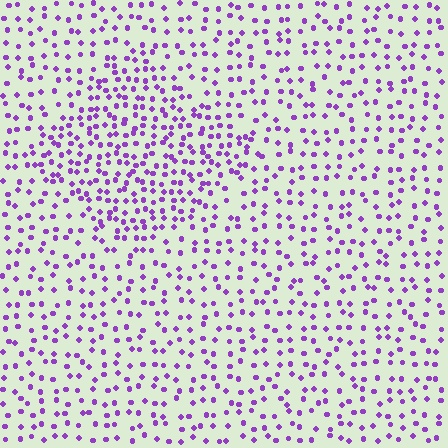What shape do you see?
I see a diamond.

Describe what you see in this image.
The image contains small purple elements arranged at two different densities. A diamond-shaped region is visible where the elements are more densely packed than the surrounding area.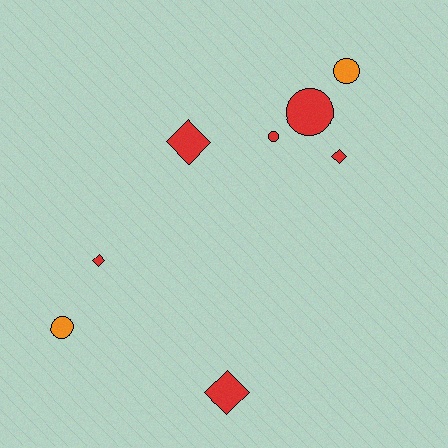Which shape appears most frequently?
Diamond, with 4 objects.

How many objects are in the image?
There are 8 objects.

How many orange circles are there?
There are 2 orange circles.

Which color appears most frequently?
Red, with 6 objects.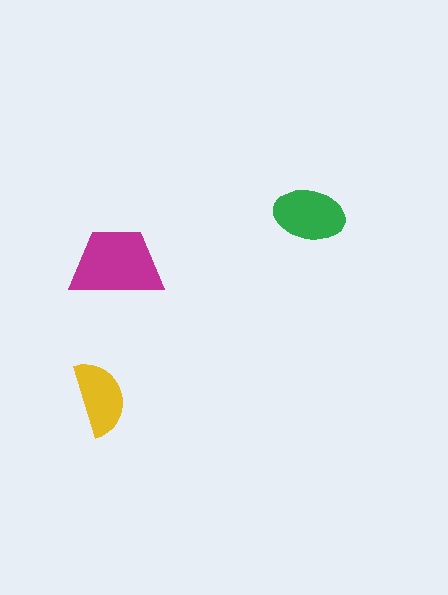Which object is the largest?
The magenta trapezoid.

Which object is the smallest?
The yellow semicircle.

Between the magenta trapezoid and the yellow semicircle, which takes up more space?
The magenta trapezoid.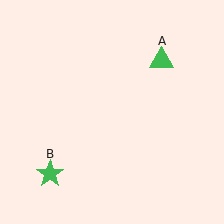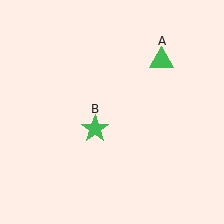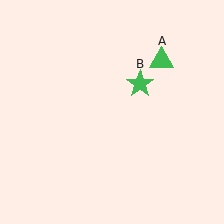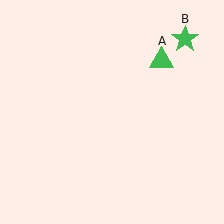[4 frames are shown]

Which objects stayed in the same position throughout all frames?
Green triangle (object A) remained stationary.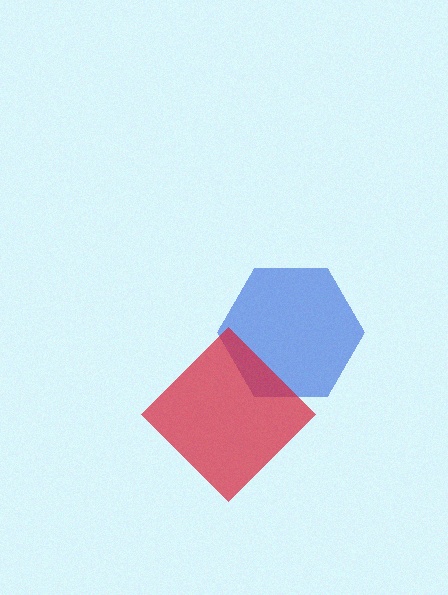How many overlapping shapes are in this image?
There are 2 overlapping shapes in the image.